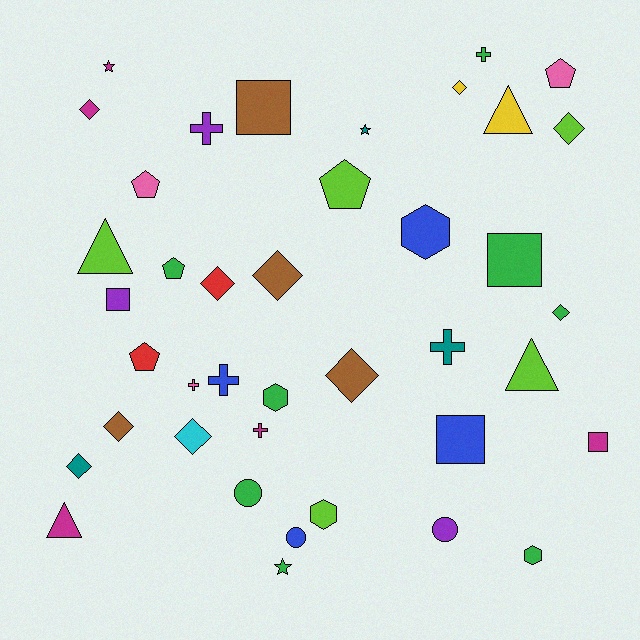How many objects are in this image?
There are 40 objects.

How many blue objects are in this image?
There are 4 blue objects.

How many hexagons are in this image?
There are 4 hexagons.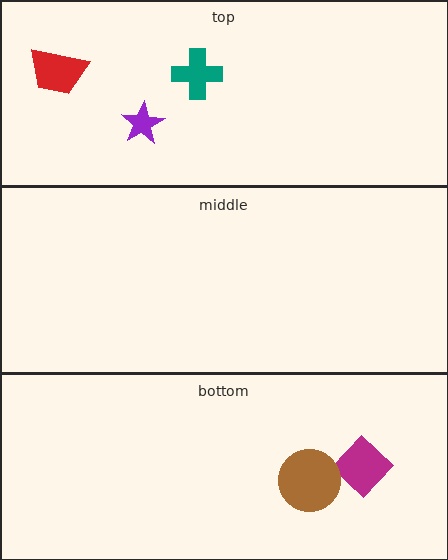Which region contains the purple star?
The top region.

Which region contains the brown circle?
The bottom region.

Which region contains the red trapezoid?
The top region.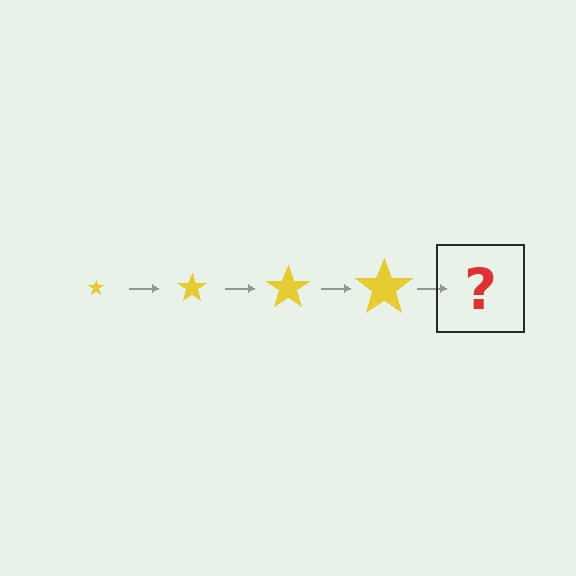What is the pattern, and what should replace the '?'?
The pattern is that the star gets progressively larger each step. The '?' should be a yellow star, larger than the previous one.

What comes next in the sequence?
The next element should be a yellow star, larger than the previous one.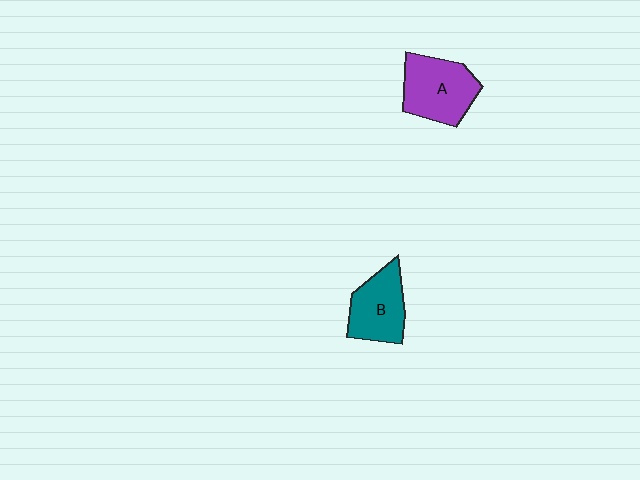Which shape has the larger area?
Shape A (purple).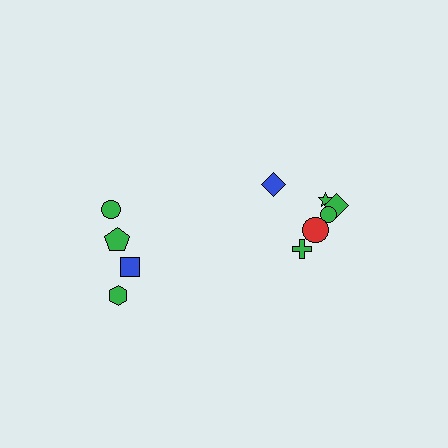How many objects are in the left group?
There are 4 objects.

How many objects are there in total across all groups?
There are 10 objects.